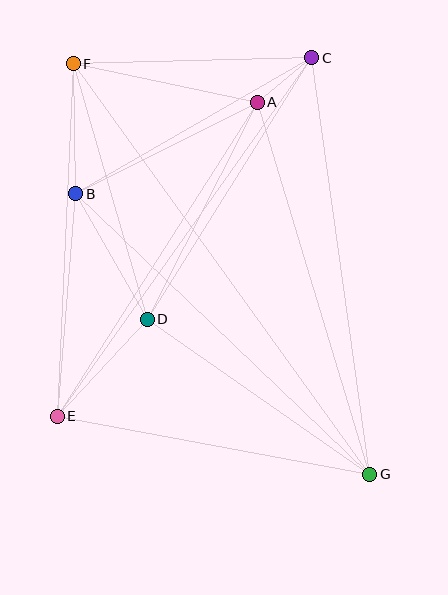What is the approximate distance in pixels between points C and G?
The distance between C and G is approximately 420 pixels.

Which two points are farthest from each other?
Points F and G are farthest from each other.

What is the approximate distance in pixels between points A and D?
The distance between A and D is approximately 243 pixels.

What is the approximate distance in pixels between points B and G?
The distance between B and G is approximately 406 pixels.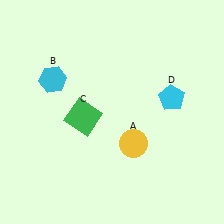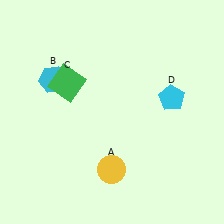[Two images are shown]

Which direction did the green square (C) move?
The green square (C) moved up.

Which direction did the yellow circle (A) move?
The yellow circle (A) moved down.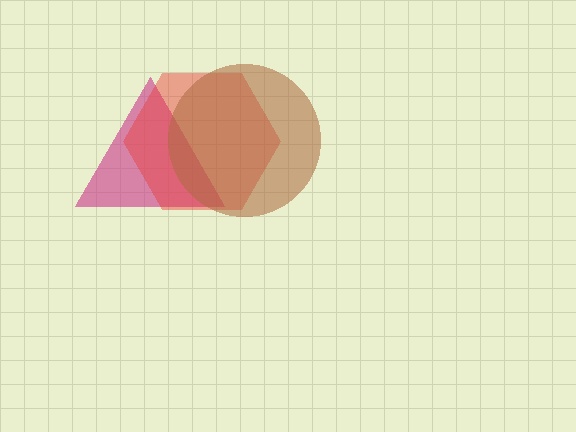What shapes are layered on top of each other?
The layered shapes are: a magenta triangle, a red hexagon, a brown circle.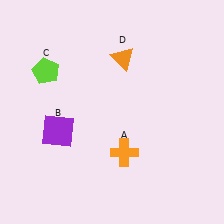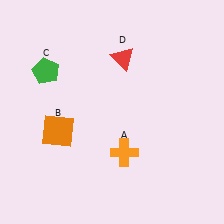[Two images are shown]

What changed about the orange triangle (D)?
In Image 1, D is orange. In Image 2, it changed to red.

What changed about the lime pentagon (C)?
In Image 1, C is lime. In Image 2, it changed to green.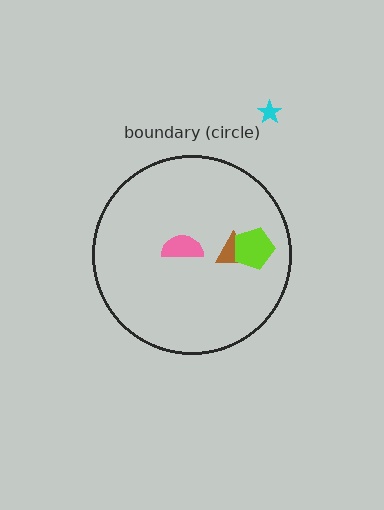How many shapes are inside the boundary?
3 inside, 1 outside.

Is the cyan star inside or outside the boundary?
Outside.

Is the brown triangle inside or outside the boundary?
Inside.